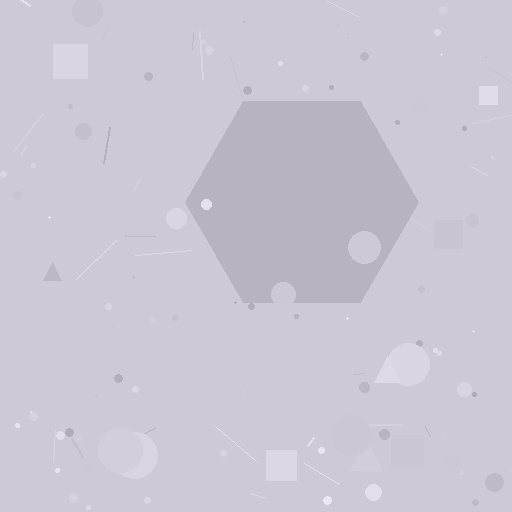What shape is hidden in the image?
A hexagon is hidden in the image.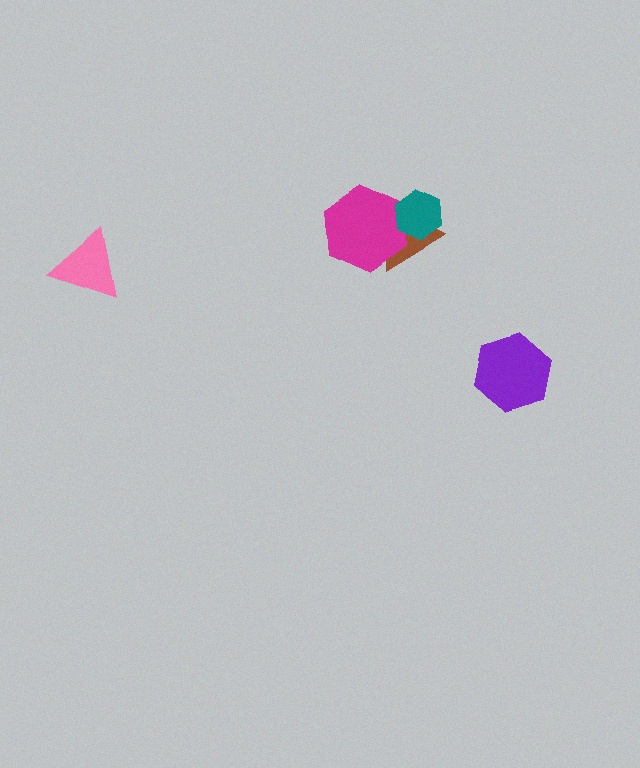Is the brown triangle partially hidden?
Yes, it is partially covered by another shape.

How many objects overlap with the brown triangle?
2 objects overlap with the brown triangle.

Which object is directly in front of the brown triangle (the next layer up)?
The magenta hexagon is directly in front of the brown triangle.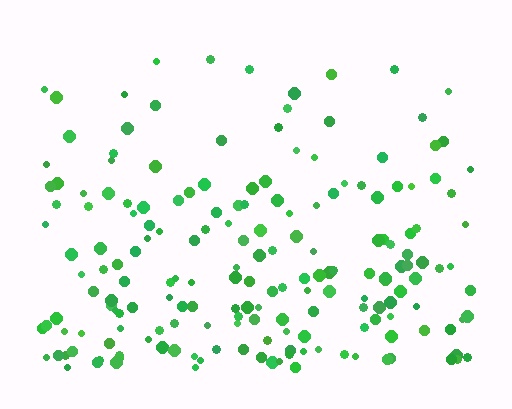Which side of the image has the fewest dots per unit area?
The top.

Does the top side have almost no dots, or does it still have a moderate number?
Still a moderate number, just noticeably fewer than the bottom.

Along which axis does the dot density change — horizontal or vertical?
Vertical.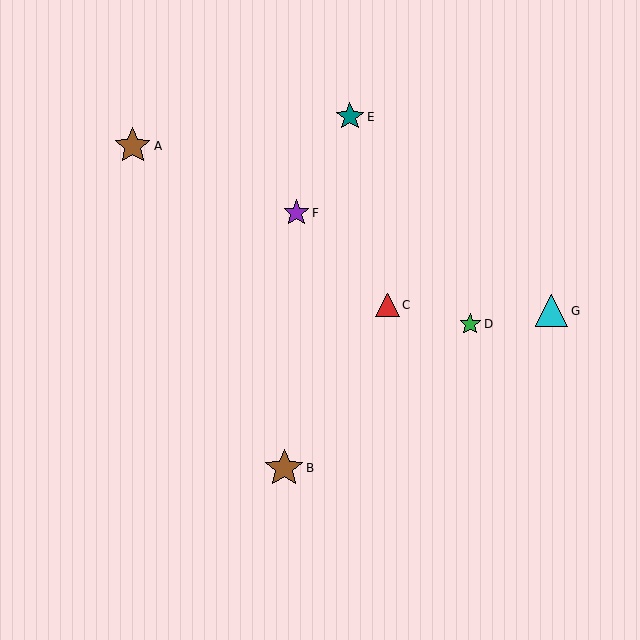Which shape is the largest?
The brown star (labeled B) is the largest.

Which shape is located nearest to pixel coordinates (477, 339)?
The green star (labeled D) at (470, 324) is nearest to that location.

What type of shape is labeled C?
Shape C is a red triangle.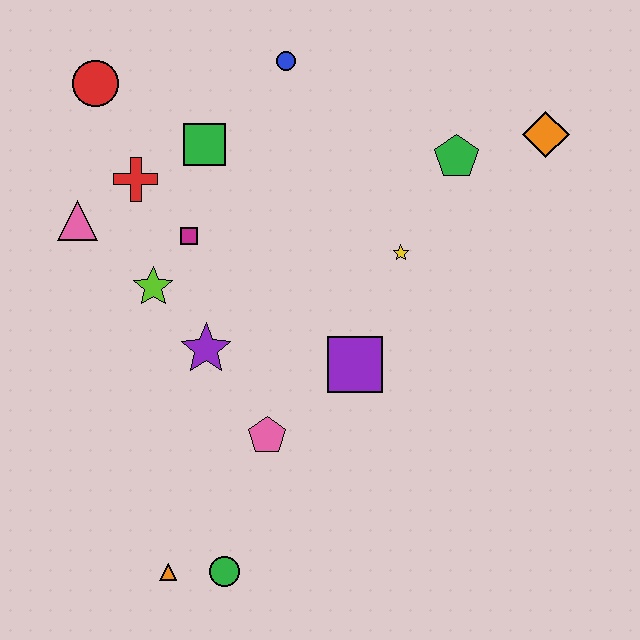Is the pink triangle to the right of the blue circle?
No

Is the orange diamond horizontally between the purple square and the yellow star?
No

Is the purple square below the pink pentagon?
No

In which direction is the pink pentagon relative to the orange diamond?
The pink pentagon is below the orange diamond.